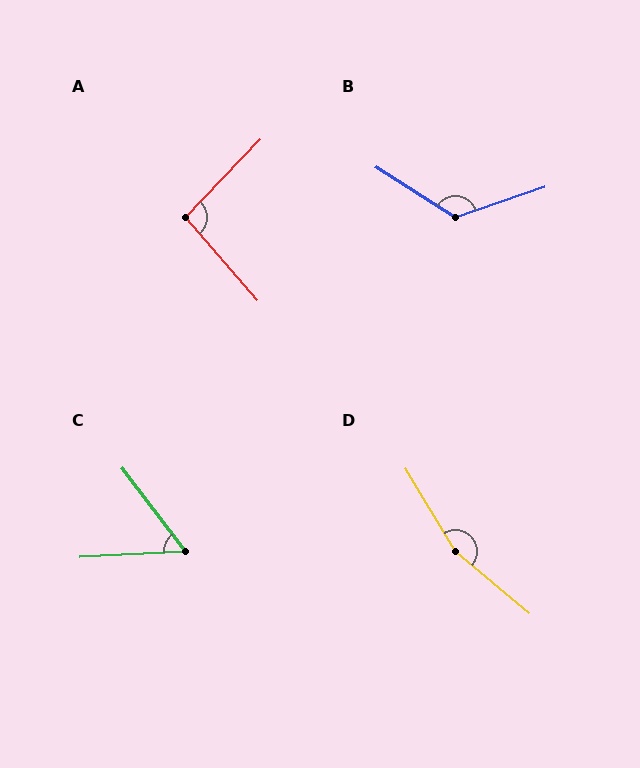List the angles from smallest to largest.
C (56°), A (95°), B (129°), D (161°).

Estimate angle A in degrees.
Approximately 95 degrees.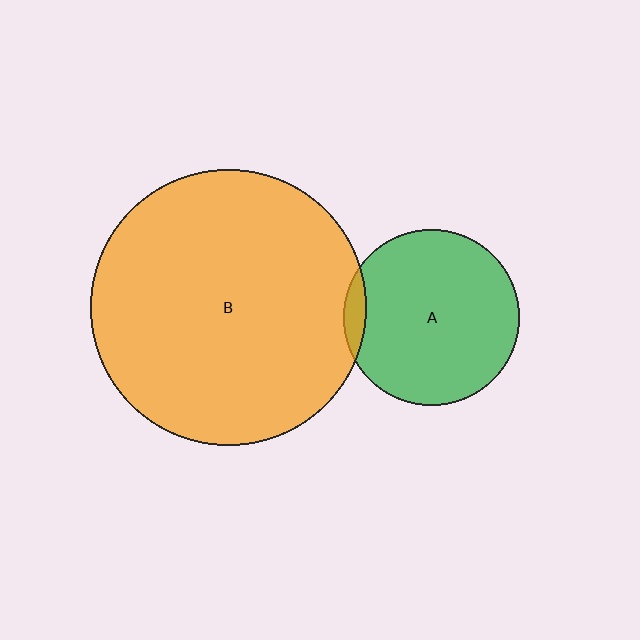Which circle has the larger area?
Circle B (orange).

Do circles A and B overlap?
Yes.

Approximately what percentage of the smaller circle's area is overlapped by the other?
Approximately 5%.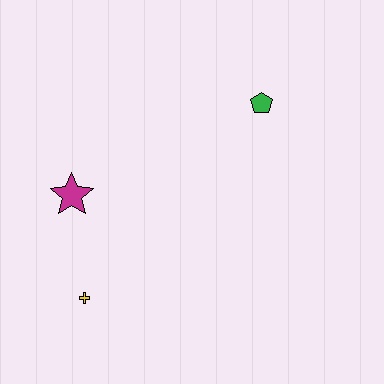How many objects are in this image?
There are 3 objects.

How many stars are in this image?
There is 1 star.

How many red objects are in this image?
There are no red objects.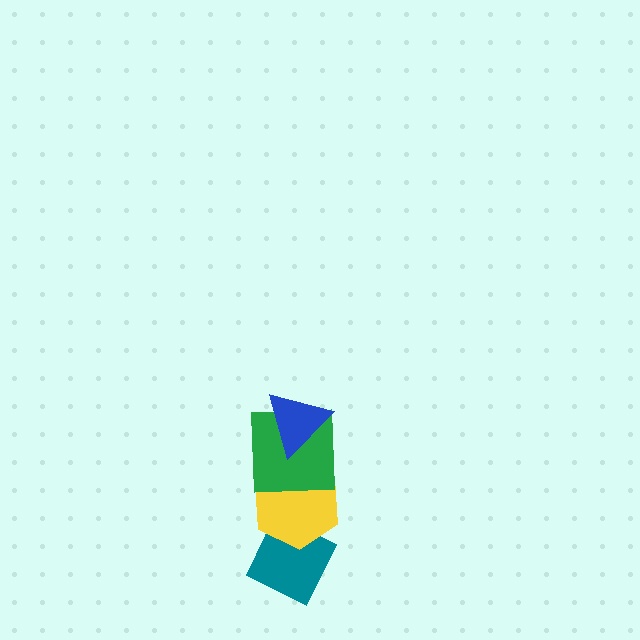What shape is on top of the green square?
The blue triangle is on top of the green square.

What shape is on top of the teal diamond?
The yellow hexagon is on top of the teal diamond.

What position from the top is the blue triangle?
The blue triangle is 1st from the top.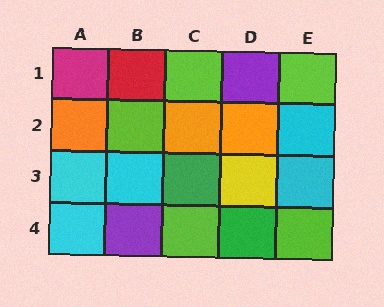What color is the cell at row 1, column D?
Purple.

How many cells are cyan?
5 cells are cyan.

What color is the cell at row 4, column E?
Lime.